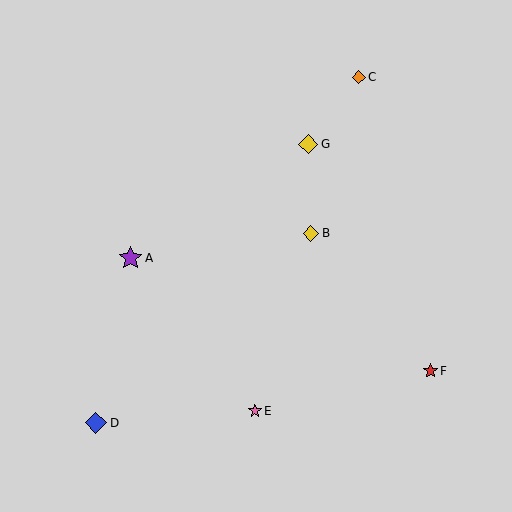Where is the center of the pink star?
The center of the pink star is at (255, 411).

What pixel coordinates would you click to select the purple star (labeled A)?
Click at (131, 258) to select the purple star A.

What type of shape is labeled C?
Shape C is an orange diamond.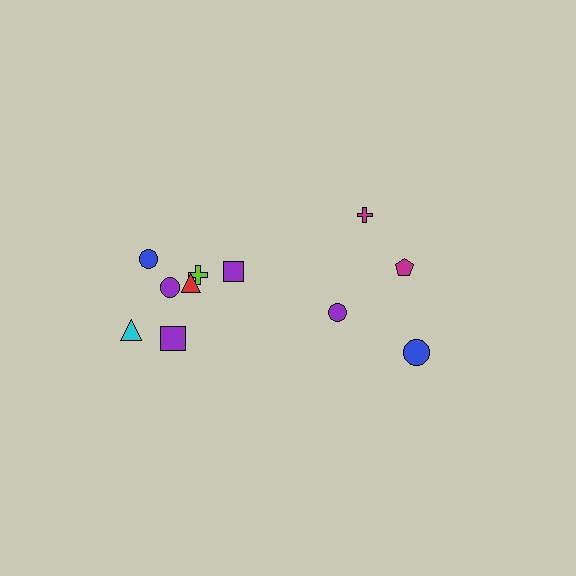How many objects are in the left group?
There are 7 objects.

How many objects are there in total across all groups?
There are 11 objects.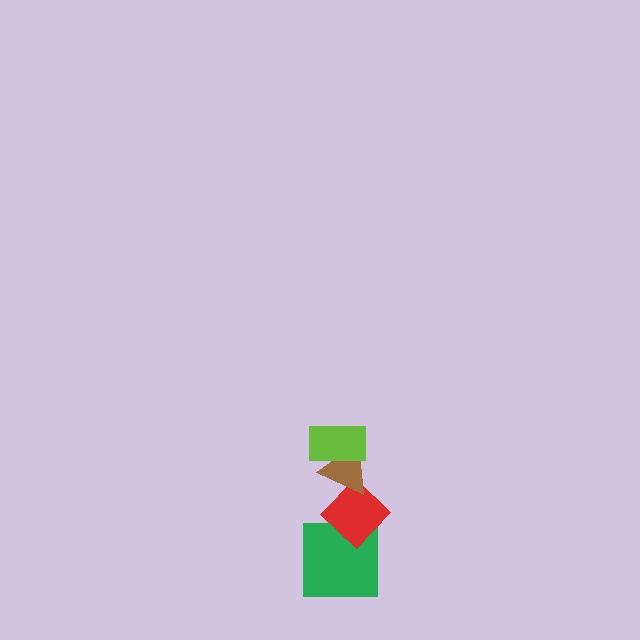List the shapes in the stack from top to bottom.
From top to bottom: the lime rectangle, the brown triangle, the red diamond, the green square.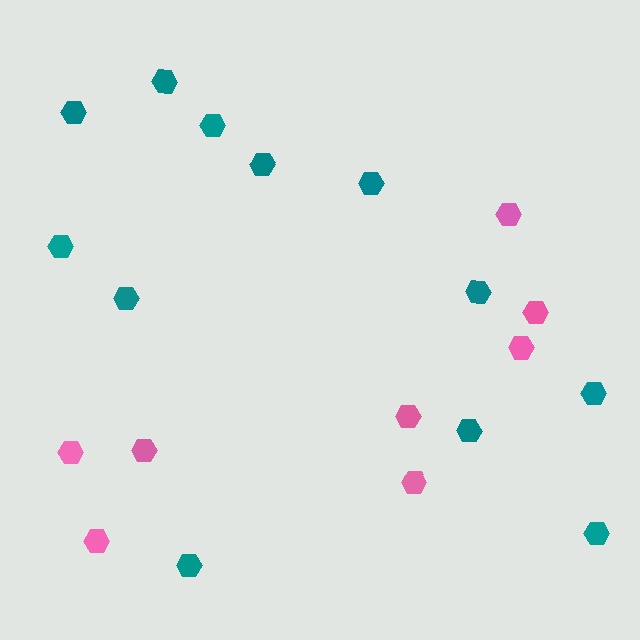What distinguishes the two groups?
There are 2 groups: one group of teal hexagons (12) and one group of pink hexagons (8).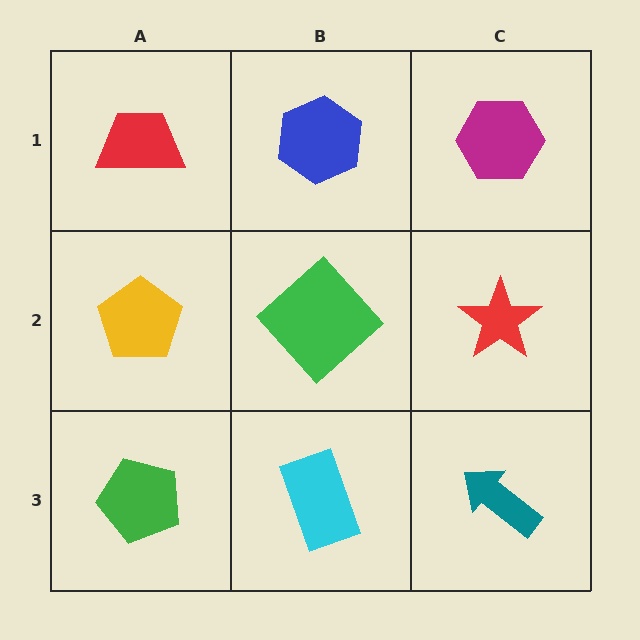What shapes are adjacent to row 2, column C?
A magenta hexagon (row 1, column C), a teal arrow (row 3, column C), a green diamond (row 2, column B).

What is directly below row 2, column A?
A green pentagon.